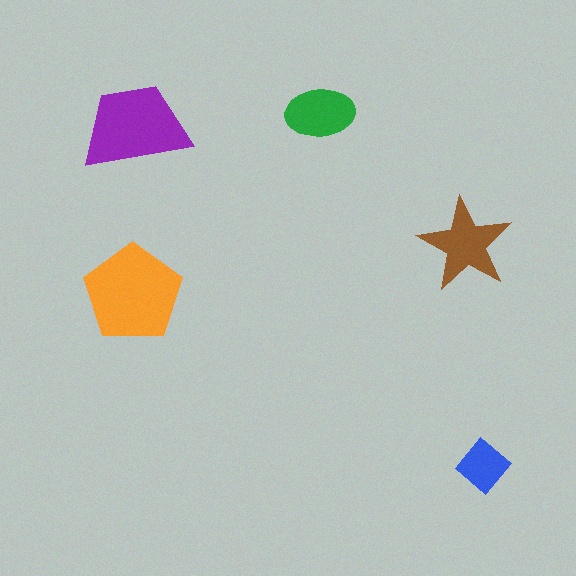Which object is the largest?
The orange pentagon.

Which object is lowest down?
The blue diamond is bottommost.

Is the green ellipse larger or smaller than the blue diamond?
Larger.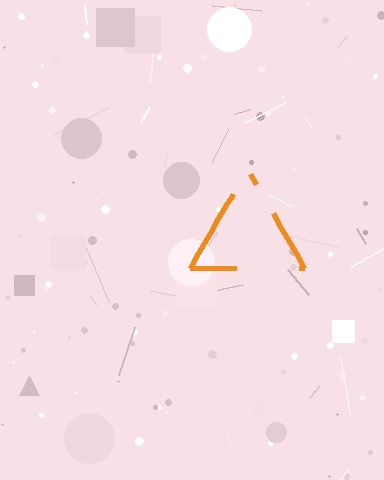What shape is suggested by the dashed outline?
The dashed outline suggests a triangle.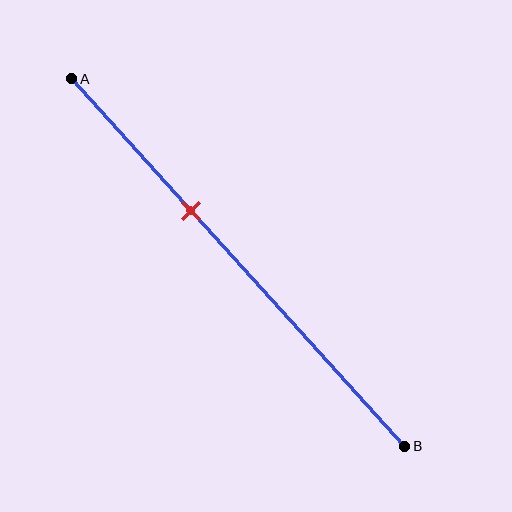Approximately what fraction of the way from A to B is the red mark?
The red mark is approximately 35% of the way from A to B.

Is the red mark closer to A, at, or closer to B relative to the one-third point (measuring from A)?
The red mark is approximately at the one-third point of segment AB.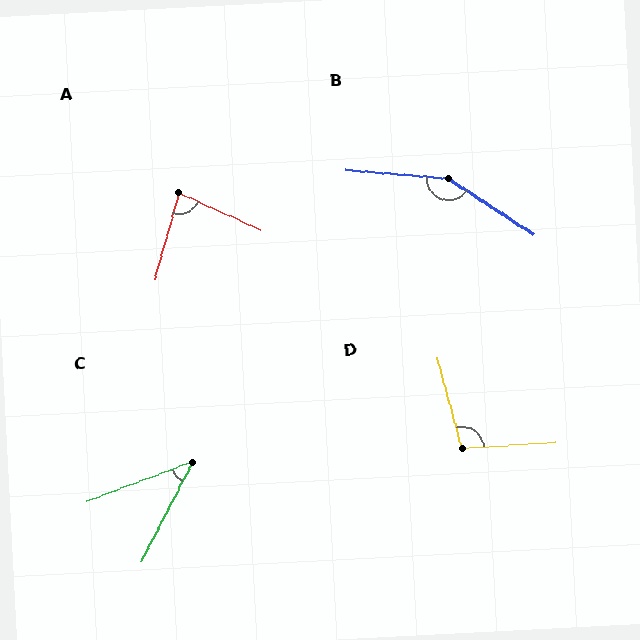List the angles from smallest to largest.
C (42°), A (82°), D (101°), B (151°).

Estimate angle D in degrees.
Approximately 101 degrees.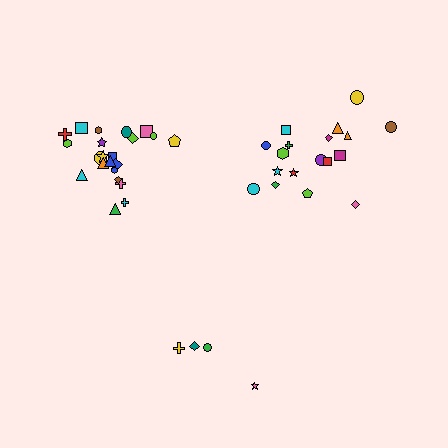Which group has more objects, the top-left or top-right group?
The top-left group.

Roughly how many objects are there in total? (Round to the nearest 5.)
Roughly 45 objects in total.